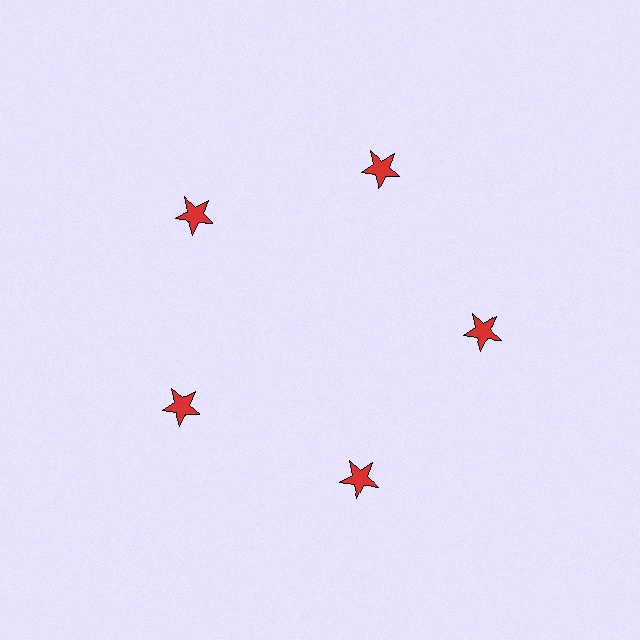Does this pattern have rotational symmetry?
Yes, this pattern has 5-fold rotational symmetry. It looks the same after rotating 72 degrees around the center.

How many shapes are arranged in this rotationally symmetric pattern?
There are 5 shapes, arranged in 5 groups of 1.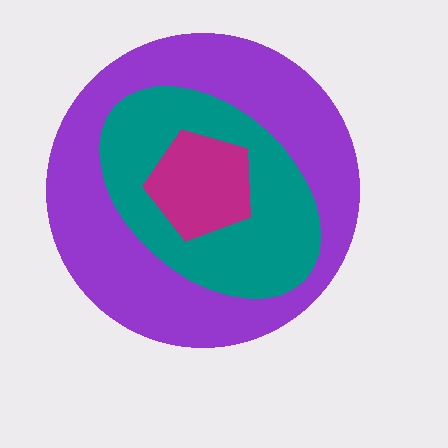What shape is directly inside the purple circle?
The teal ellipse.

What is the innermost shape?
The magenta pentagon.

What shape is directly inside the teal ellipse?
The magenta pentagon.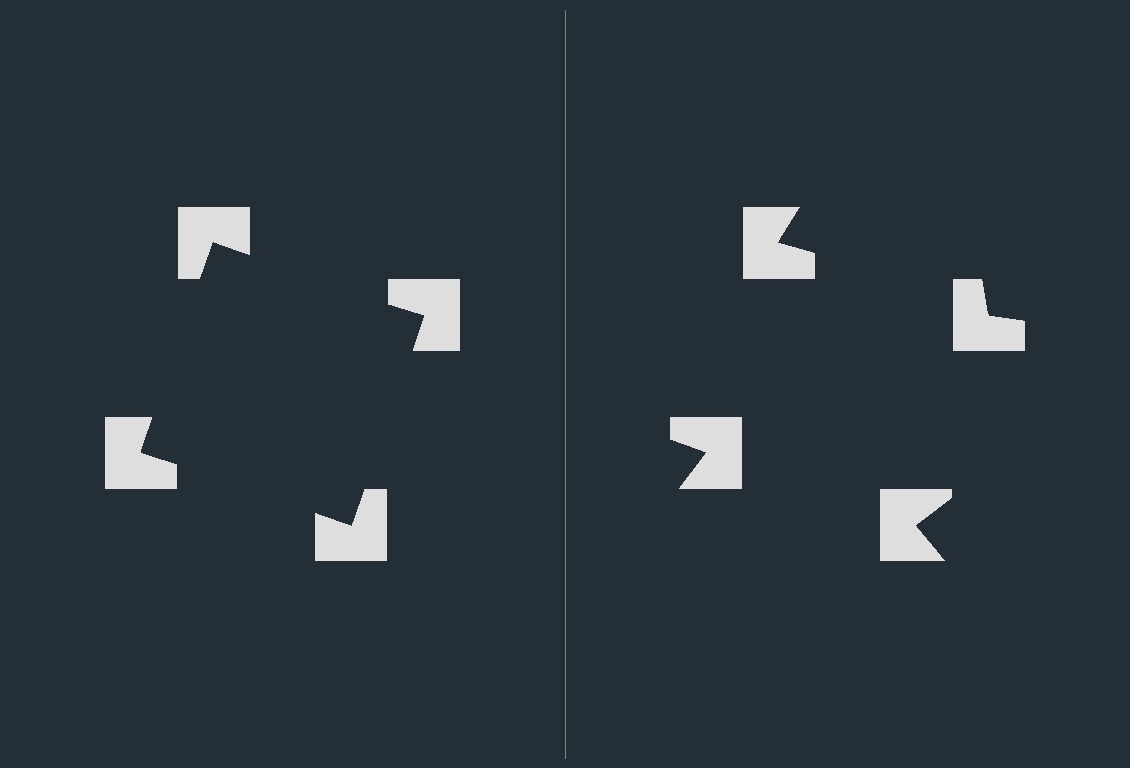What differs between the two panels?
The notched squares are positioned identically on both sides; only the wedge orientations differ. On the left they align to a square; on the right they are misaligned.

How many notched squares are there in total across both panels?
8 — 4 on each side.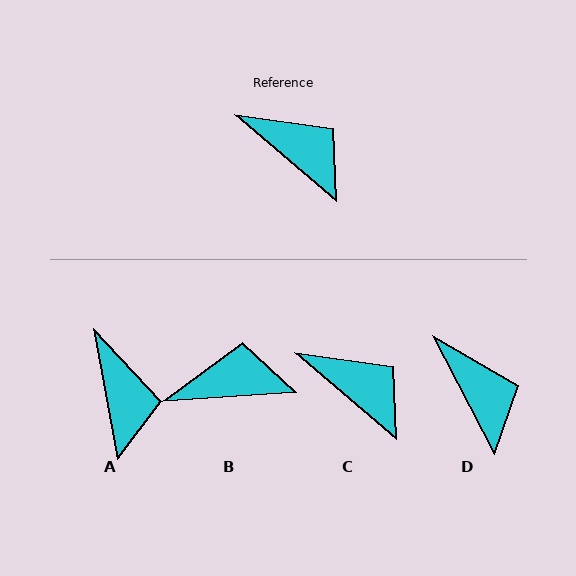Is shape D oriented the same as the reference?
No, it is off by about 22 degrees.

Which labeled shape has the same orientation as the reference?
C.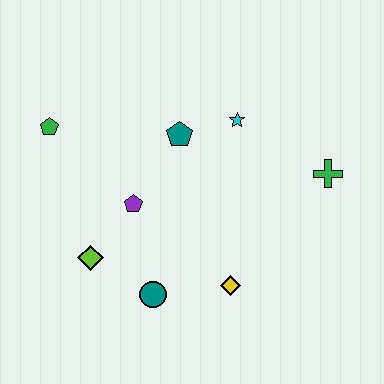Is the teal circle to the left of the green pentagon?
No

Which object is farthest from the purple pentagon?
The green cross is farthest from the purple pentagon.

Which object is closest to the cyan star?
The teal pentagon is closest to the cyan star.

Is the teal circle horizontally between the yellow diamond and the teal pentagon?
No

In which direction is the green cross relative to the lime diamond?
The green cross is to the right of the lime diamond.